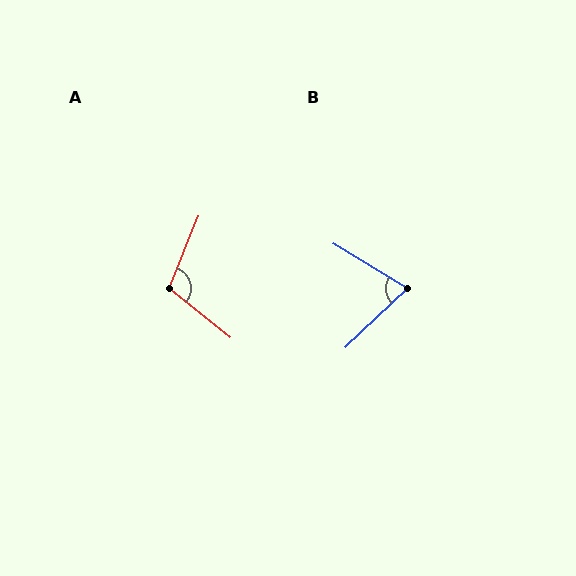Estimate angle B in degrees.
Approximately 75 degrees.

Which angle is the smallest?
B, at approximately 75 degrees.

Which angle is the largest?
A, at approximately 107 degrees.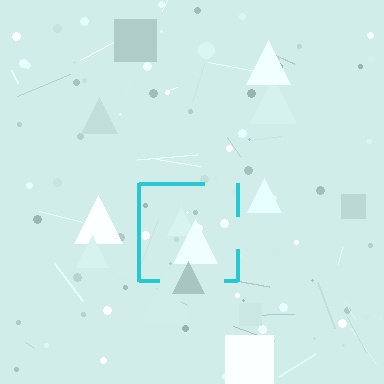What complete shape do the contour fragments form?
The contour fragments form a square.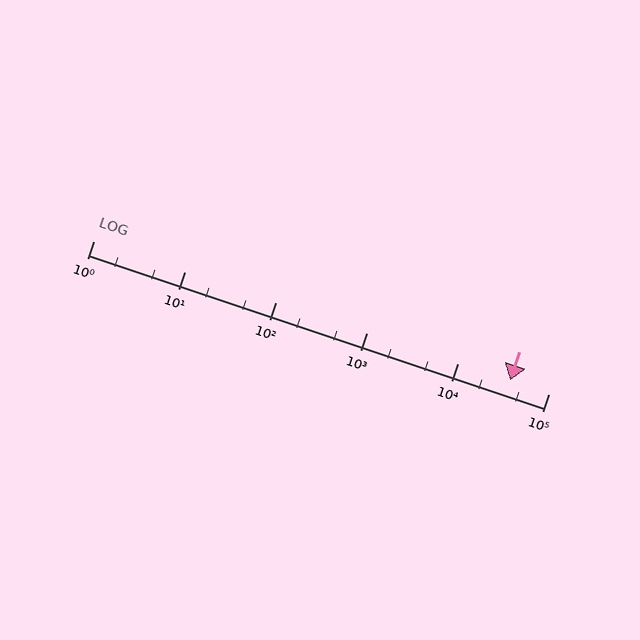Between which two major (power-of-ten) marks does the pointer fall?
The pointer is between 10000 and 100000.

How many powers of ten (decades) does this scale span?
The scale spans 5 decades, from 1 to 100000.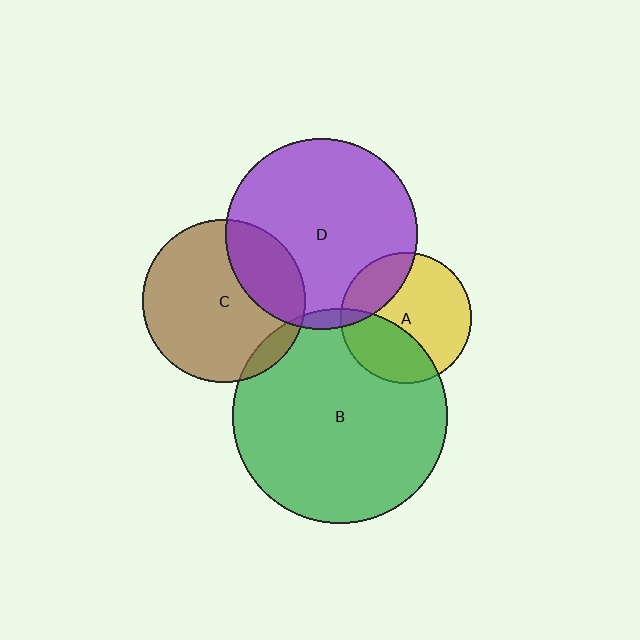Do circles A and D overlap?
Yes.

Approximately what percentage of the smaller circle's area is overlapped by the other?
Approximately 25%.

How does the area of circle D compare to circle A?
Approximately 2.1 times.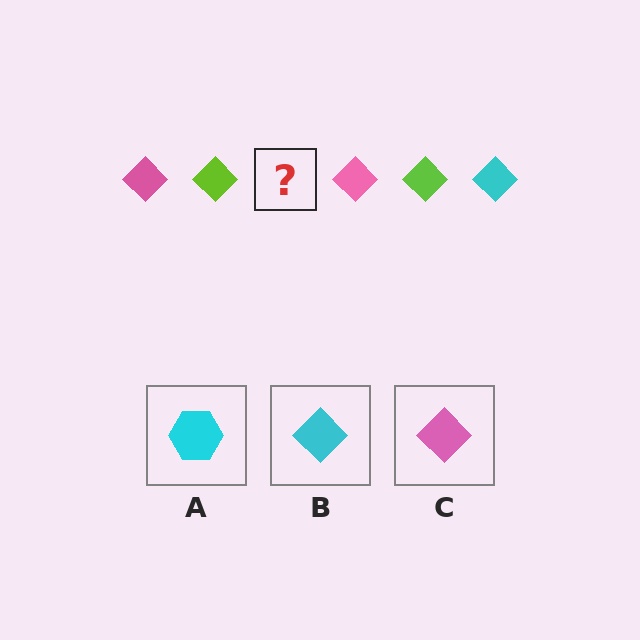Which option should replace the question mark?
Option B.